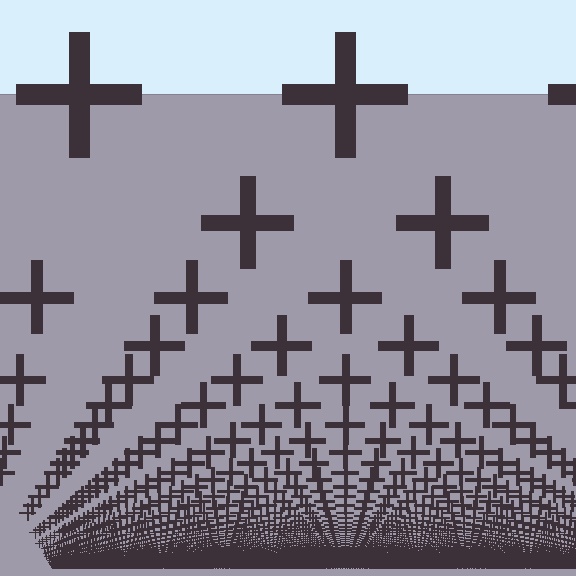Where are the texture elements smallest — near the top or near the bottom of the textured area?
Near the bottom.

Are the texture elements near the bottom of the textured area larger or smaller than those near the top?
Smaller. The gradient is inverted — elements near the bottom are smaller and denser.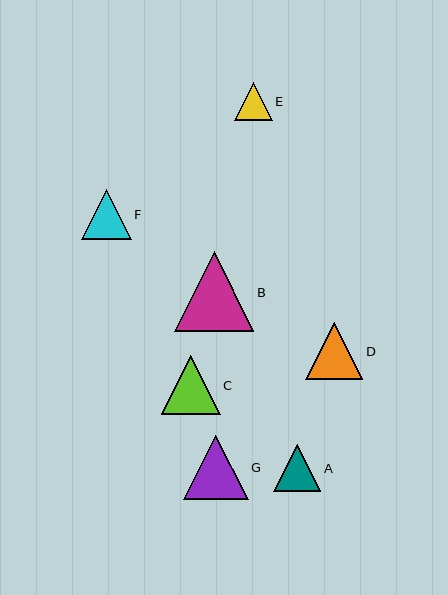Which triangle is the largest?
Triangle B is the largest with a size of approximately 79 pixels.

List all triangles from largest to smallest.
From largest to smallest: B, G, C, D, F, A, E.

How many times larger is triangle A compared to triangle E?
Triangle A is approximately 1.2 times the size of triangle E.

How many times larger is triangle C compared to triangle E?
Triangle C is approximately 1.6 times the size of triangle E.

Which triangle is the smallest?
Triangle E is the smallest with a size of approximately 38 pixels.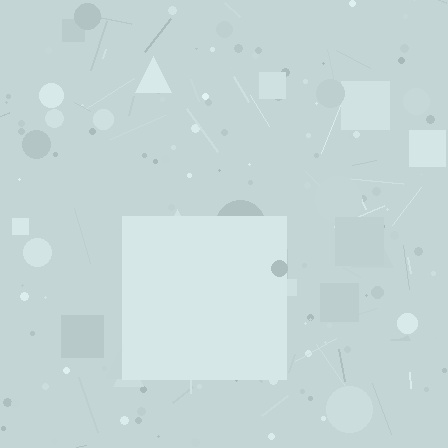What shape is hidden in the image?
A square is hidden in the image.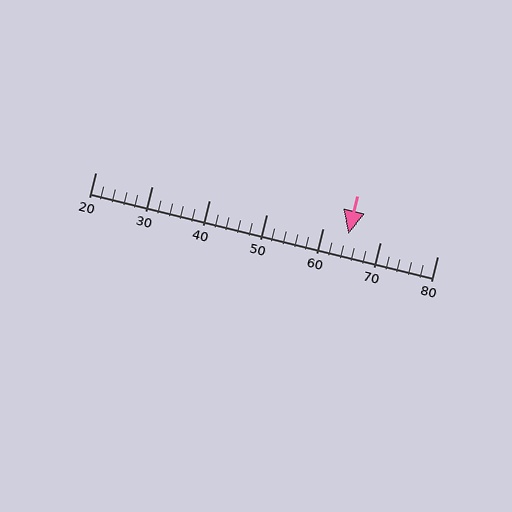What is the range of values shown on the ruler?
The ruler shows values from 20 to 80.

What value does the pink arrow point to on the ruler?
The pink arrow points to approximately 64.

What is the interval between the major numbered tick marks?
The major tick marks are spaced 10 units apart.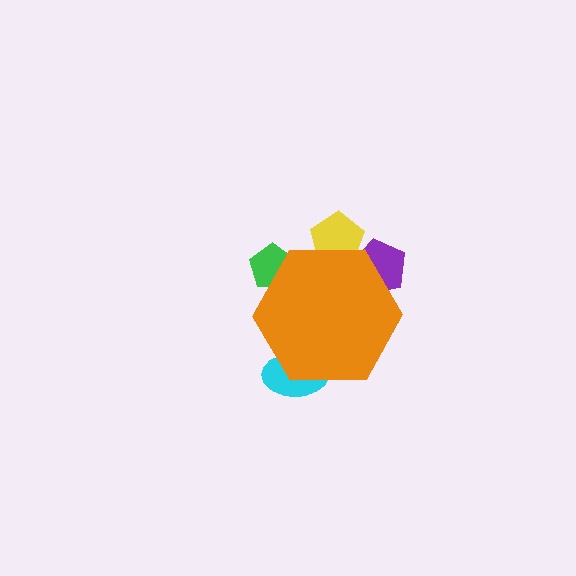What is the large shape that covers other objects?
An orange hexagon.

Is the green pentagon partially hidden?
Yes, the green pentagon is partially hidden behind the orange hexagon.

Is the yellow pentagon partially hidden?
Yes, the yellow pentagon is partially hidden behind the orange hexagon.